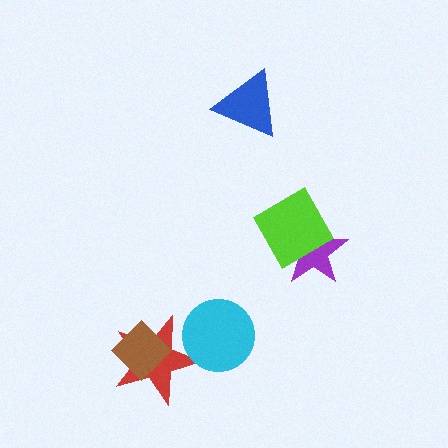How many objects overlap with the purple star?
1 object overlaps with the purple star.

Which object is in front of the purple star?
The lime diamond is in front of the purple star.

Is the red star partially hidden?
Yes, it is partially covered by another shape.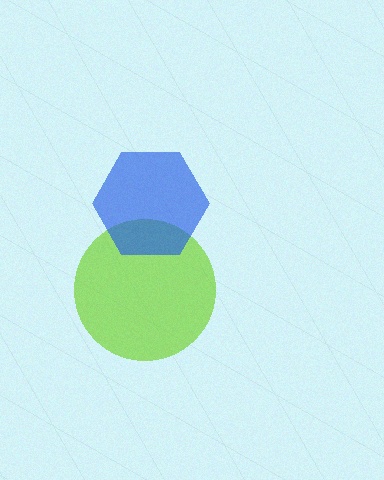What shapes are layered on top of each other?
The layered shapes are: a lime circle, a blue hexagon.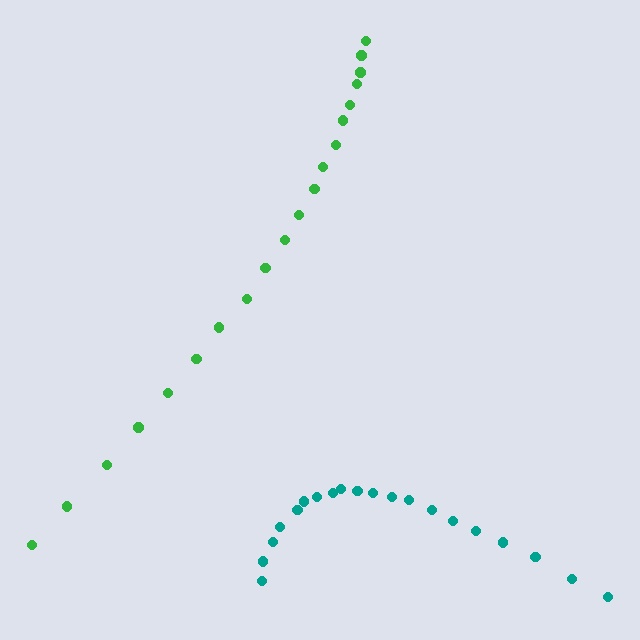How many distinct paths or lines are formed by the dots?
There are 2 distinct paths.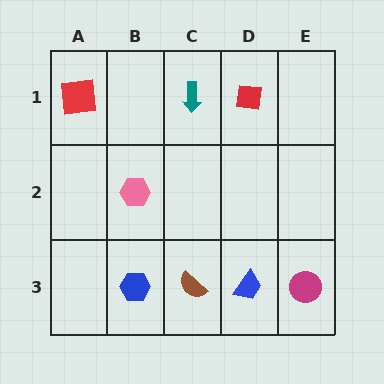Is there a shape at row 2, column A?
No, that cell is empty.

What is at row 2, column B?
A pink hexagon.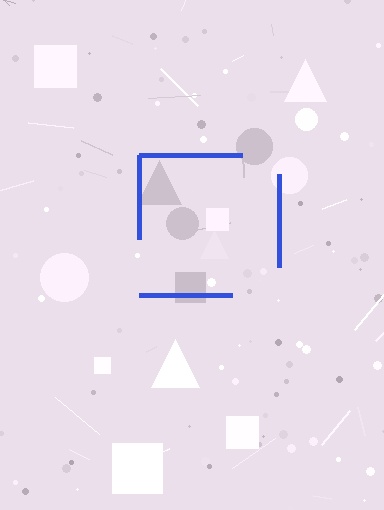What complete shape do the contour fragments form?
The contour fragments form a square.